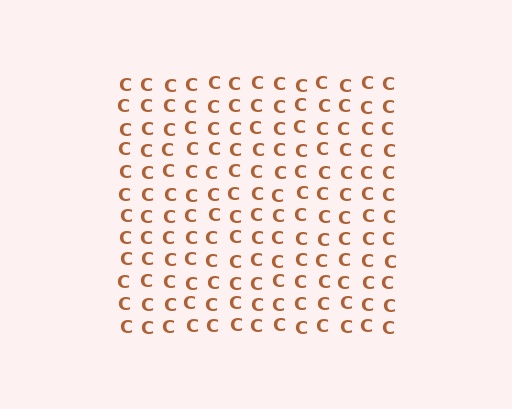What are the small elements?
The small elements are letter C's.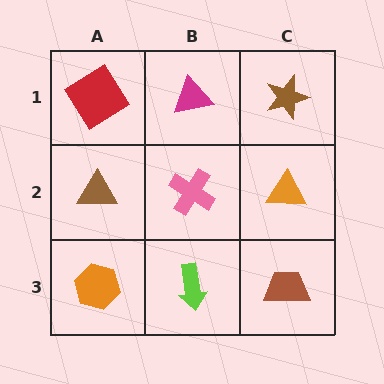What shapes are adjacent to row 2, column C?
A brown star (row 1, column C), a brown trapezoid (row 3, column C), a pink cross (row 2, column B).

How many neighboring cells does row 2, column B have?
4.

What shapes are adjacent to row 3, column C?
An orange triangle (row 2, column C), a lime arrow (row 3, column B).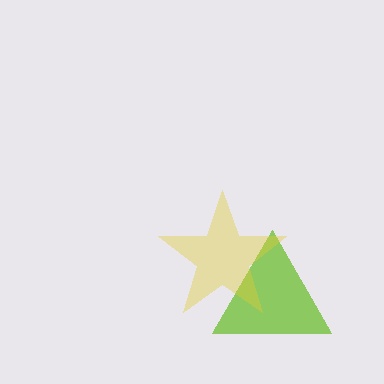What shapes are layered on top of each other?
The layered shapes are: a lime triangle, a yellow star.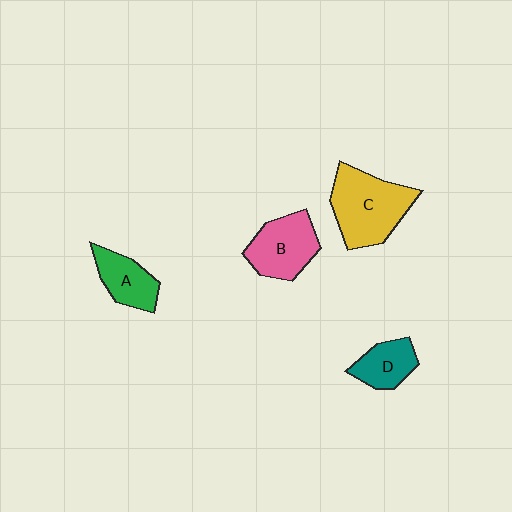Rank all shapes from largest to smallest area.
From largest to smallest: C (yellow), B (pink), A (green), D (teal).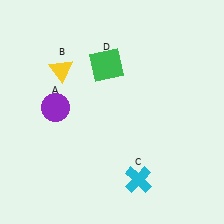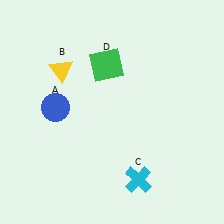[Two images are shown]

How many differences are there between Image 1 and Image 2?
There is 1 difference between the two images.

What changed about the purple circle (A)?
In Image 1, A is purple. In Image 2, it changed to blue.